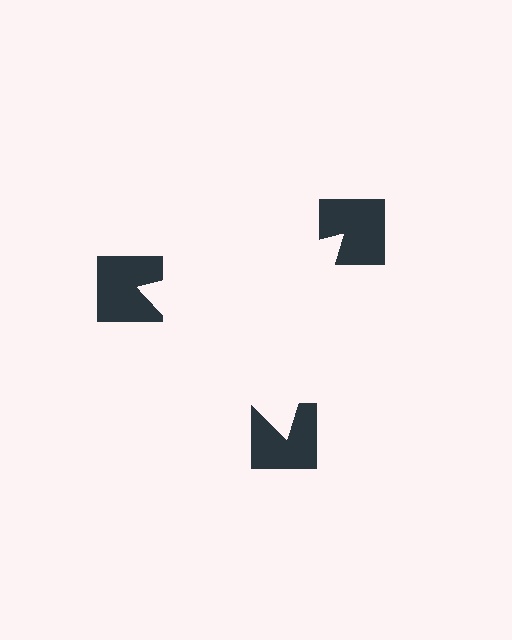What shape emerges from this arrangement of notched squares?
An illusory triangle — its edges are inferred from the aligned wedge cuts in the notched squares, not physically drawn.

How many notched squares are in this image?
There are 3 — one at each vertex of the illusory triangle.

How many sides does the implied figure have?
3 sides.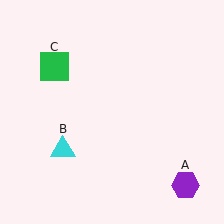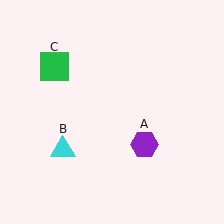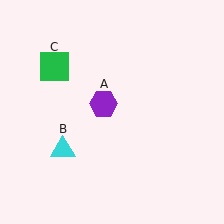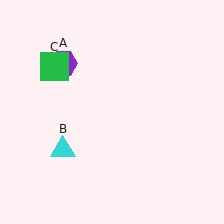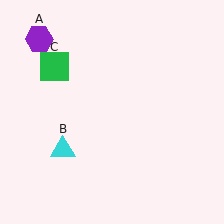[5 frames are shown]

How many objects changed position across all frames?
1 object changed position: purple hexagon (object A).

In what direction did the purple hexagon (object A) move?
The purple hexagon (object A) moved up and to the left.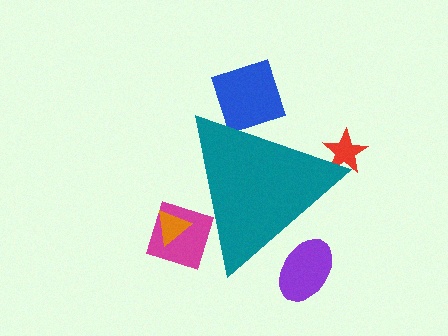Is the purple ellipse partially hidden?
Yes, the purple ellipse is partially hidden behind the teal triangle.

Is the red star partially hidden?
Yes, the red star is partially hidden behind the teal triangle.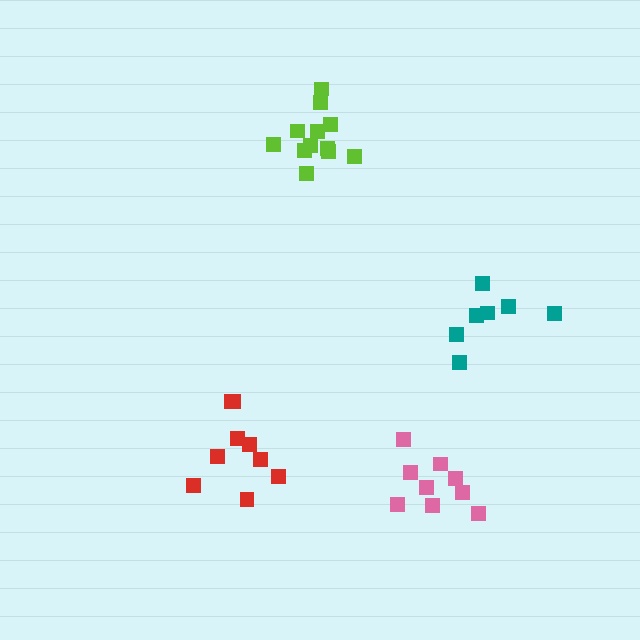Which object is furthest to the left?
The red cluster is leftmost.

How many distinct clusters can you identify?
There are 4 distinct clusters.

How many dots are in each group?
Group 1: 9 dots, Group 2: 12 dots, Group 3: 9 dots, Group 4: 8 dots (38 total).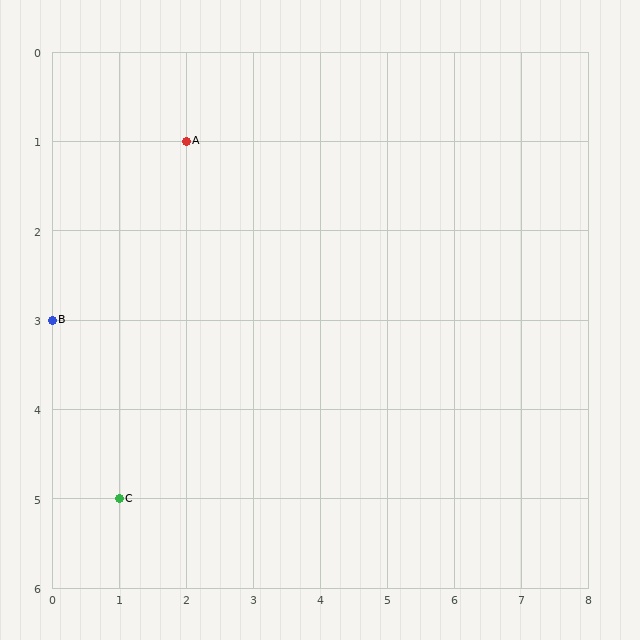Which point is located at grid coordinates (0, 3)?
Point B is at (0, 3).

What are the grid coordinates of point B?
Point B is at grid coordinates (0, 3).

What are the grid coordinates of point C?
Point C is at grid coordinates (1, 5).